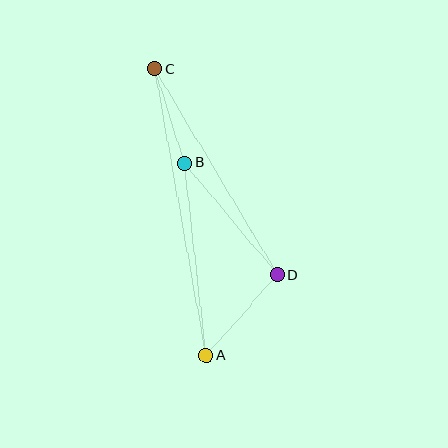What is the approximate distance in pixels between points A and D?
The distance between A and D is approximately 107 pixels.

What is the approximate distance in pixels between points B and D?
The distance between B and D is approximately 145 pixels.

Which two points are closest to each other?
Points B and C are closest to each other.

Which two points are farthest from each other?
Points A and C are farthest from each other.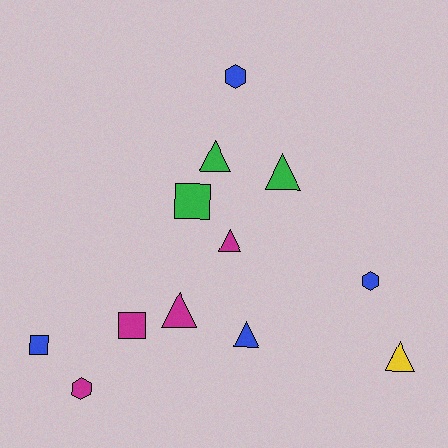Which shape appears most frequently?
Triangle, with 6 objects.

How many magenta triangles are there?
There are 2 magenta triangles.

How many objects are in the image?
There are 12 objects.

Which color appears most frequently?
Blue, with 4 objects.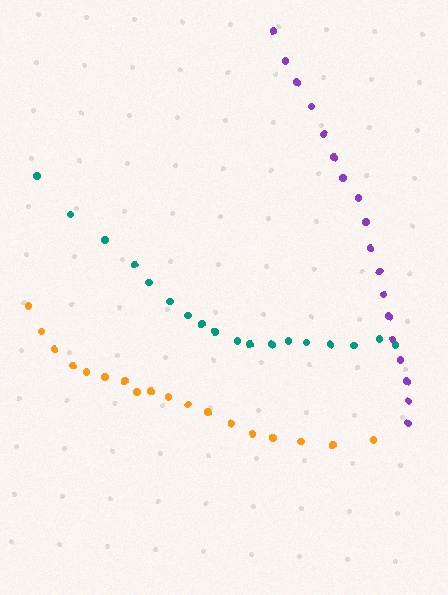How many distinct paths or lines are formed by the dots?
There are 3 distinct paths.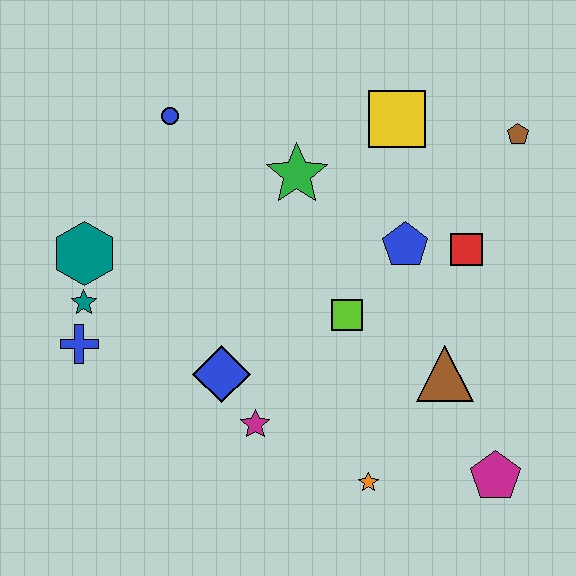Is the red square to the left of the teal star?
No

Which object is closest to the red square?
The blue pentagon is closest to the red square.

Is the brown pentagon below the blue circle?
Yes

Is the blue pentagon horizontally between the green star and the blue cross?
No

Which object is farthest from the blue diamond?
The brown pentagon is farthest from the blue diamond.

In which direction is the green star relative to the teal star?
The green star is to the right of the teal star.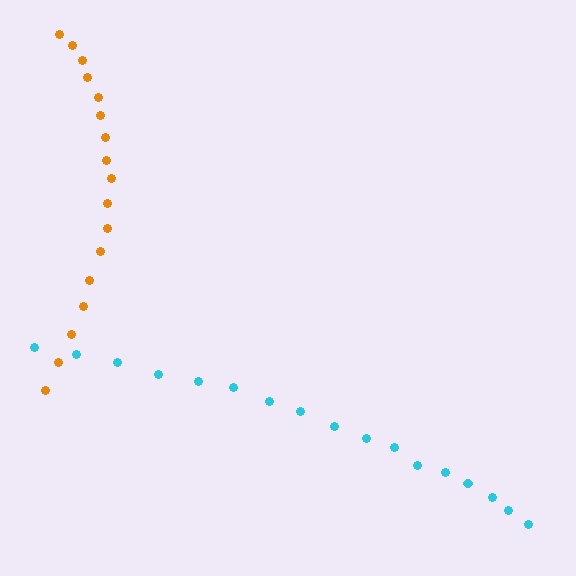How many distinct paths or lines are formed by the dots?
There are 2 distinct paths.